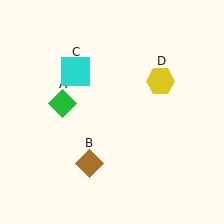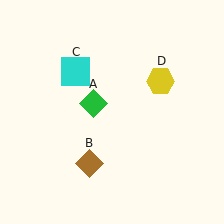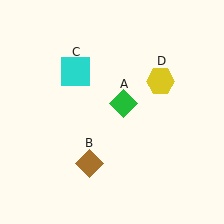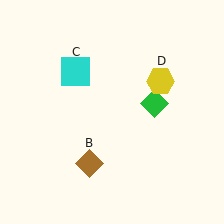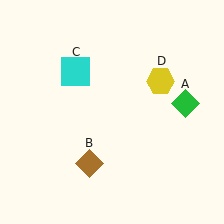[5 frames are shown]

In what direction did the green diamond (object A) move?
The green diamond (object A) moved right.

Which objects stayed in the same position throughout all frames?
Brown diamond (object B) and cyan square (object C) and yellow hexagon (object D) remained stationary.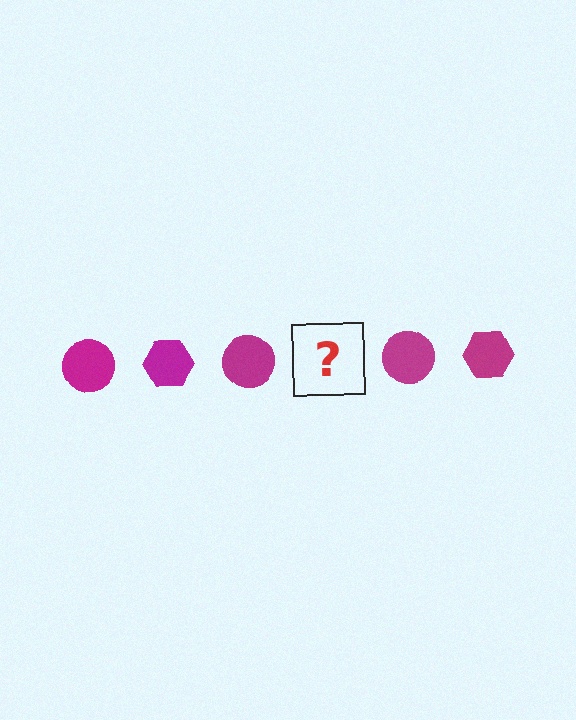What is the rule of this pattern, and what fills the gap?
The rule is that the pattern cycles through circle, hexagon shapes in magenta. The gap should be filled with a magenta hexagon.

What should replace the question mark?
The question mark should be replaced with a magenta hexagon.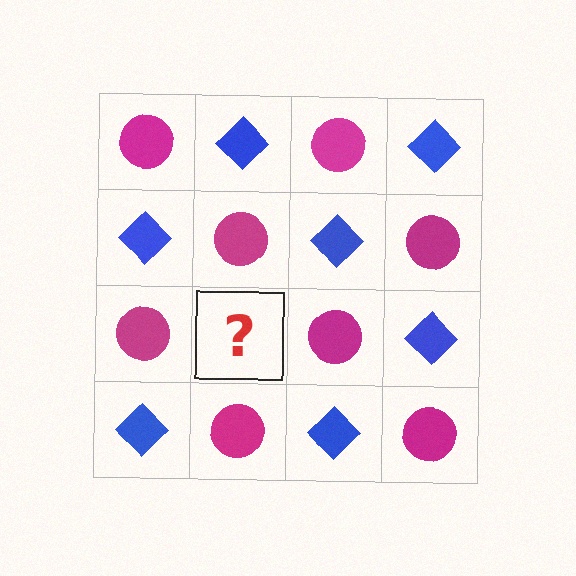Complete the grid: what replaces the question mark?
The question mark should be replaced with a blue diamond.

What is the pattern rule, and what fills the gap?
The rule is that it alternates magenta circle and blue diamond in a checkerboard pattern. The gap should be filled with a blue diamond.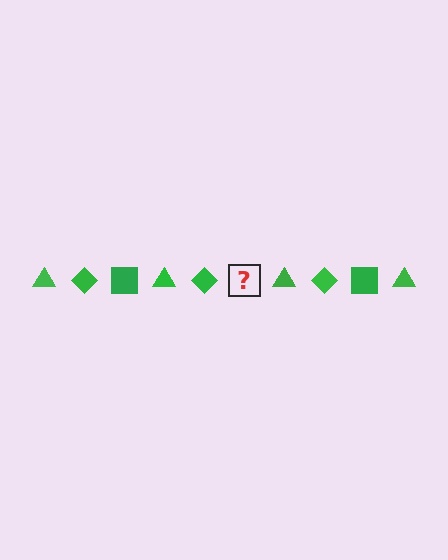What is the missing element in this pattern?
The missing element is a green square.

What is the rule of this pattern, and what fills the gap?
The rule is that the pattern cycles through triangle, diamond, square shapes in green. The gap should be filled with a green square.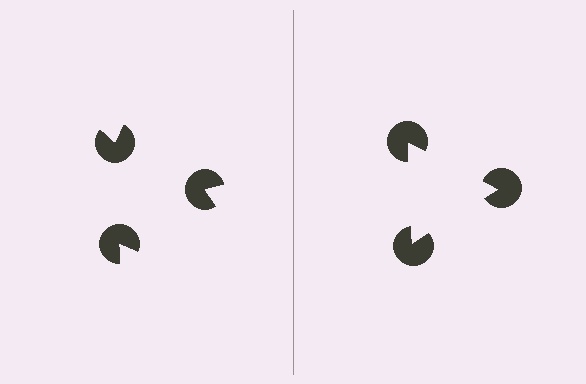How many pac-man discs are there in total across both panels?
6 — 3 on each side.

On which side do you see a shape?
An illusory triangle appears on the right side. On the left side the wedge cuts are rotated, so no coherent shape forms.